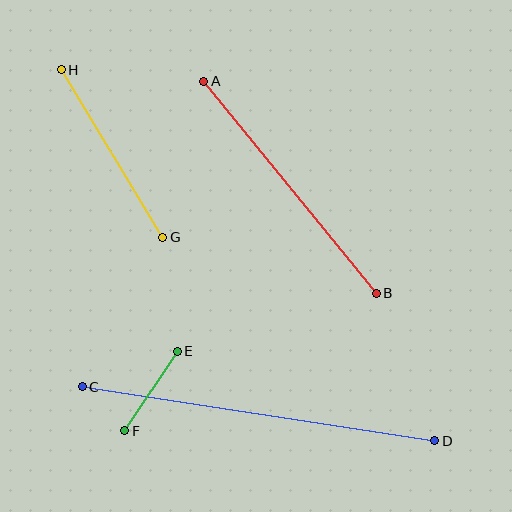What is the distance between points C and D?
The distance is approximately 356 pixels.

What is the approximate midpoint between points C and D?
The midpoint is at approximately (259, 414) pixels.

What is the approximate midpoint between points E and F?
The midpoint is at approximately (151, 391) pixels.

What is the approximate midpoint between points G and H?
The midpoint is at approximately (112, 153) pixels.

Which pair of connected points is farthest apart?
Points C and D are farthest apart.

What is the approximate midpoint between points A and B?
The midpoint is at approximately (290, 187) pixels.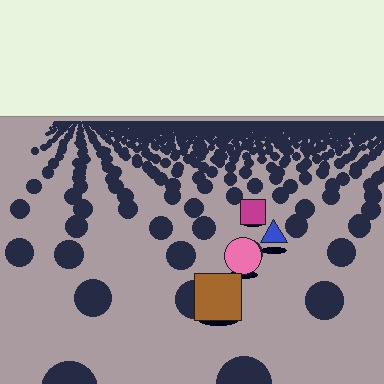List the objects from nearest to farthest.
From nearest to farthest: the brown square, the pink circle, the blue triangle, the magenta square.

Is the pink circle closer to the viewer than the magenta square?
Yes. The pink circle is closer — you can tell from the texture gradient: the ground texture is coarser near it.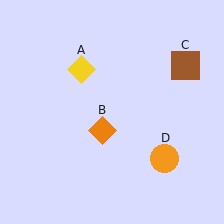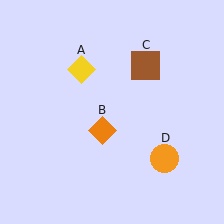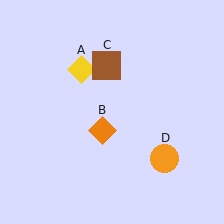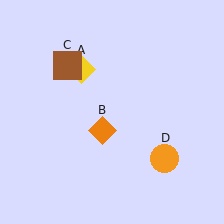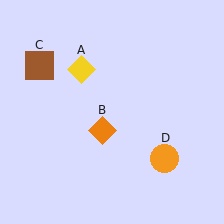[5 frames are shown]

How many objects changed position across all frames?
1 object changed position: brown square (object C).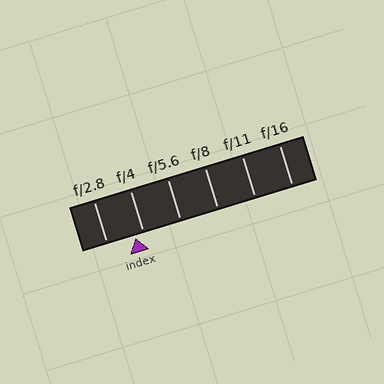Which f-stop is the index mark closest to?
The index mark is closest to f/4.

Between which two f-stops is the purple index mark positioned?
The index mark is between f/2.8 and f/4.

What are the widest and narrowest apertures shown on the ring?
The widest aperture shown is f/2.8 and the narrowest is f/16.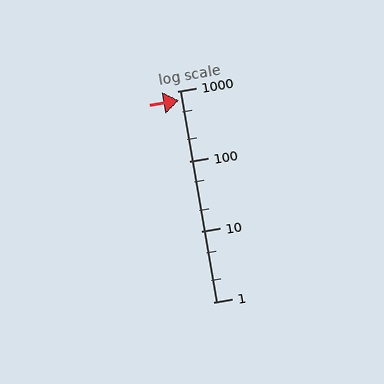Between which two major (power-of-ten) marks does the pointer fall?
The pointer is between 100 and 1000.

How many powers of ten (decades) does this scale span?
The scale spans 3 decades, from 1 to 1000.